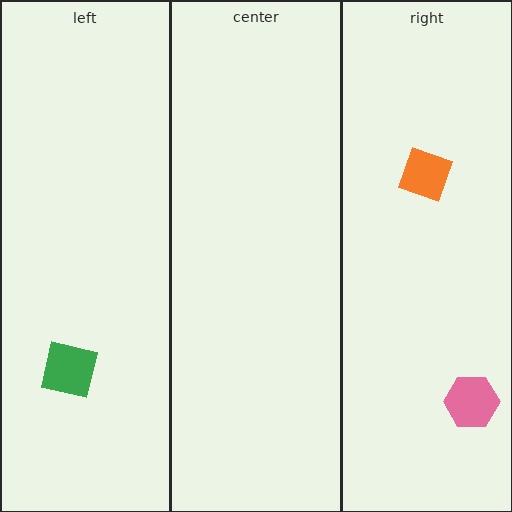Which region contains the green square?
The left region.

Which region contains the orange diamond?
The right region.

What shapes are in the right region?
The orange diamond, the pink hexagon.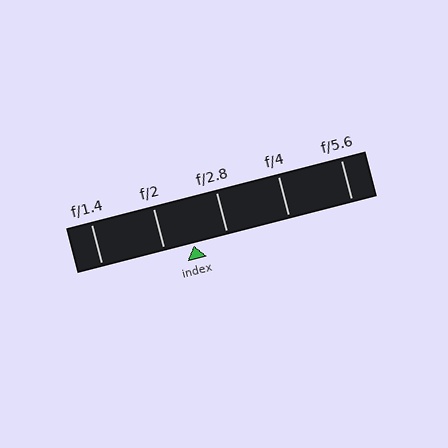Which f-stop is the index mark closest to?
The index mark is closest to f/2.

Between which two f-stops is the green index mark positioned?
The index mark is between f/2 and f/2.8.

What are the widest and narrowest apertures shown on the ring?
The widest aperture shown is f/1.4 and the narrowest is f/5.6.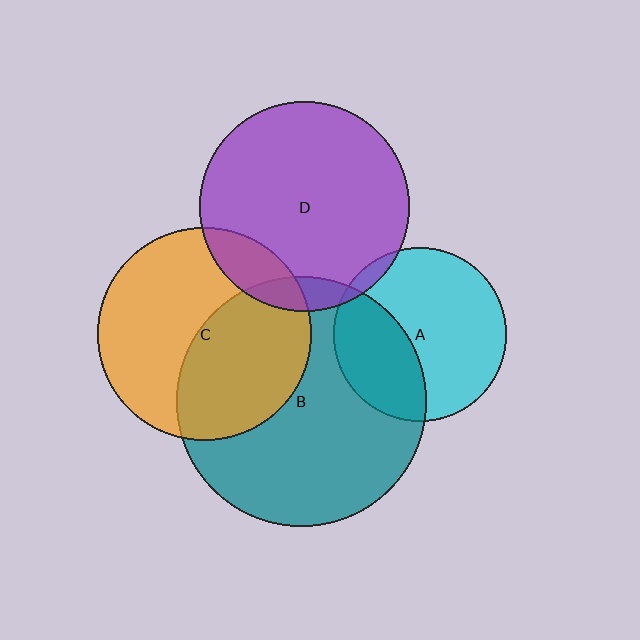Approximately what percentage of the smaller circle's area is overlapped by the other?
Approximately 15%.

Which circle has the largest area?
Circle B (teal).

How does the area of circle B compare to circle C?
Approximately 1.4 times.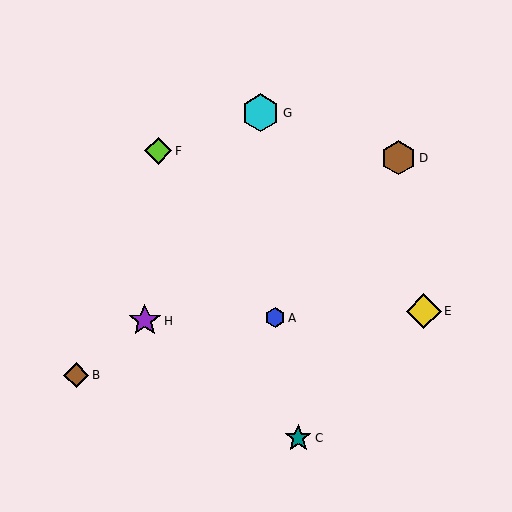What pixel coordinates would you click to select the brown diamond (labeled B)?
Click at (76, 375) to select the brown diamond B.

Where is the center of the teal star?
The center of the teal star is at (298, 438).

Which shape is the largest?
The cyan hexagon (labeled G) is the largest.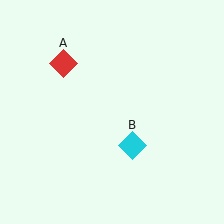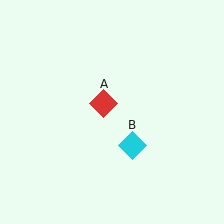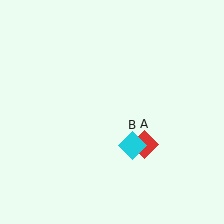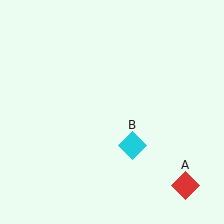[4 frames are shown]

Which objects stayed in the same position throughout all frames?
Cyan diamond (object B) remained stationary.